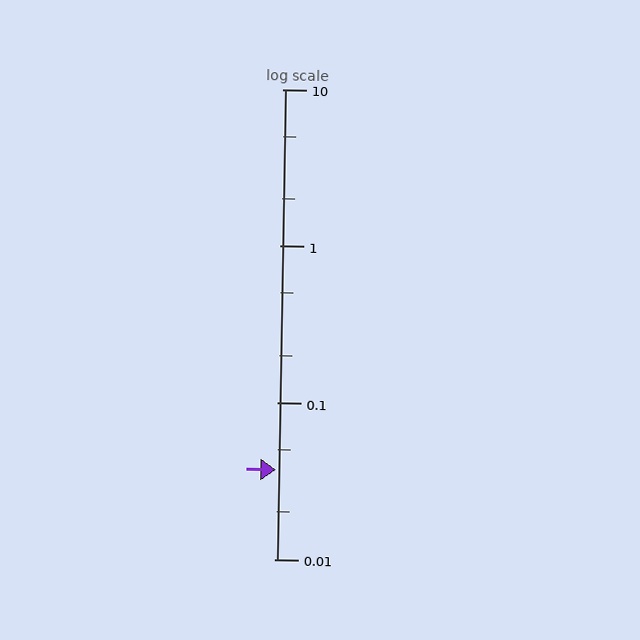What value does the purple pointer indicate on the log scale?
The pointer indicates approximately 0.037.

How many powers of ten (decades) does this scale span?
The scale spans 3 decades, from 0.01 to 10.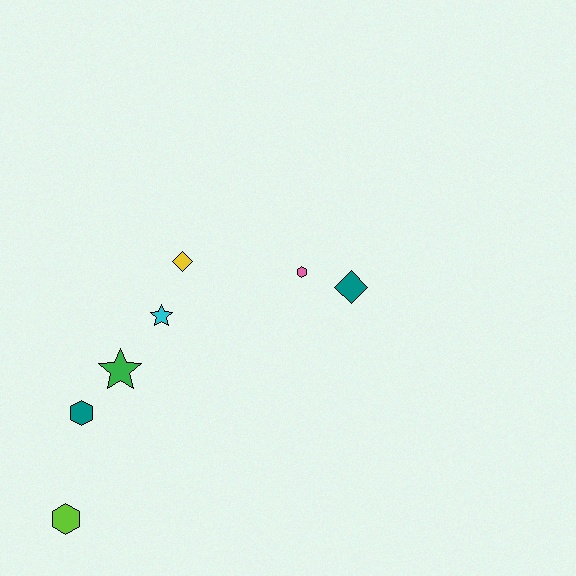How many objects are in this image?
There are 7 objects.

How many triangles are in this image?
There are no triangles.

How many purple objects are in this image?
There are no purple objects.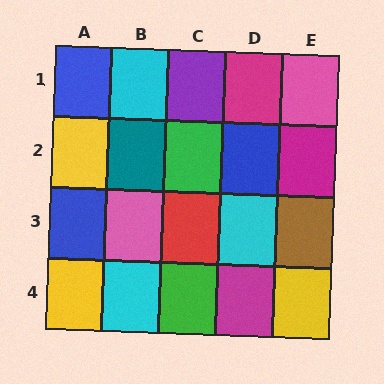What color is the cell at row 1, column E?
Pink.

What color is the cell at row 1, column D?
Magenta.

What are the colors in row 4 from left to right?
Yellow, cyan, green, magenta, yellow.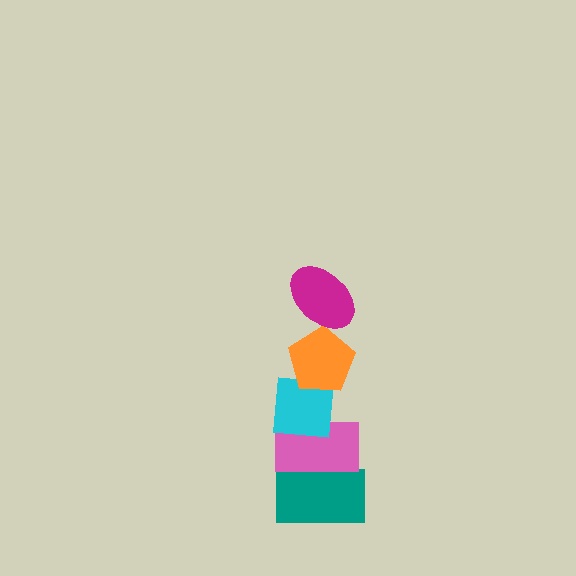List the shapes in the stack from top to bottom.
From top to bottom: the magenta ellipse, the orange pentagon, the cyan square, the pink rectangle, the teal rectangle.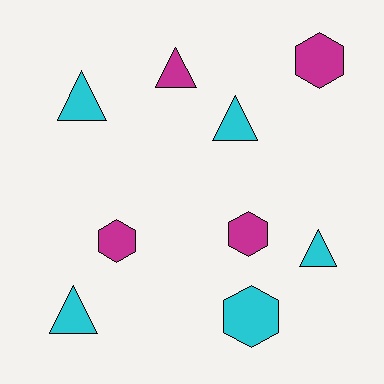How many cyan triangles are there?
There are 4 cyan triangles.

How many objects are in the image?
There are 9 objects.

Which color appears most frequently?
Cyan, with 5 objects.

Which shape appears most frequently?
Triangle, with 5 objects.